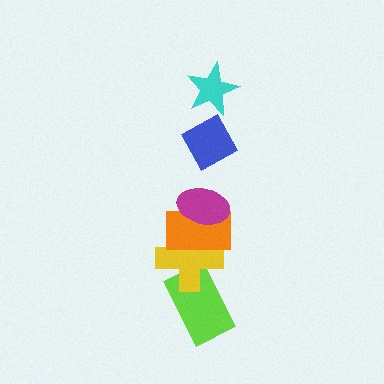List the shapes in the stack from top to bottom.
From top to bottom: the cyan star, the blue diamond, the magenta ellipse, the orange rectangle, the yellow cross, the lime rectangle.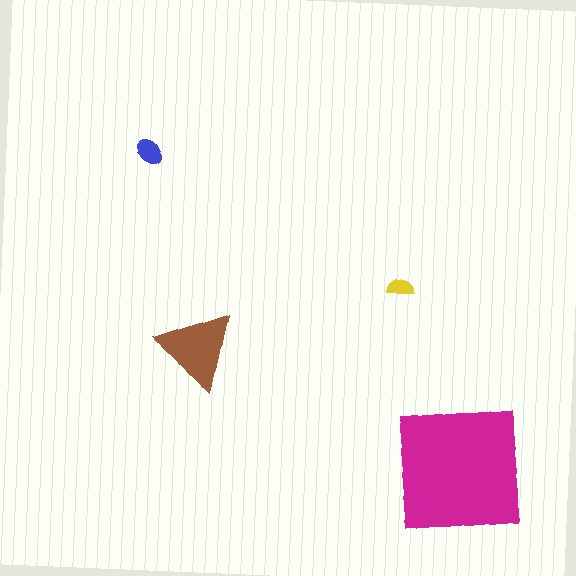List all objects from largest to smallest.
The magenta square, the brown triangle, the blue ellipse, the yellow semicircle.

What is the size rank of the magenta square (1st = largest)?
1st.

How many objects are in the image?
There are 4 objects in the image.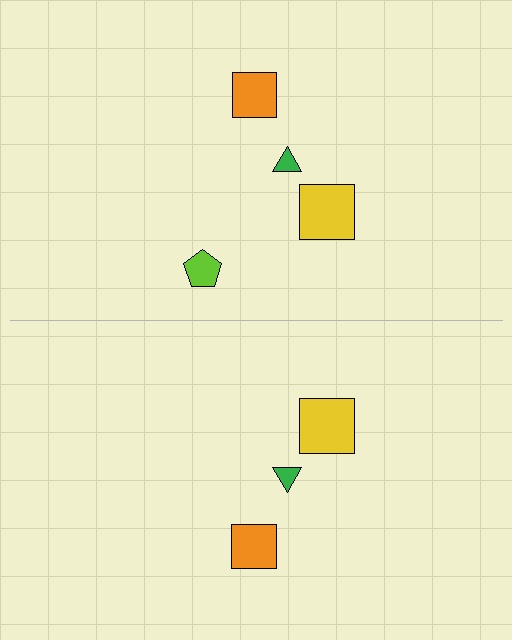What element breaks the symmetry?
A lime pentagon is missing from the bottom side.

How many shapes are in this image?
There are 7 shapes in this image.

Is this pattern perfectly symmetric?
No, the pattern is not perfectly symmetric. A lime pentagon is missing from the bottom side.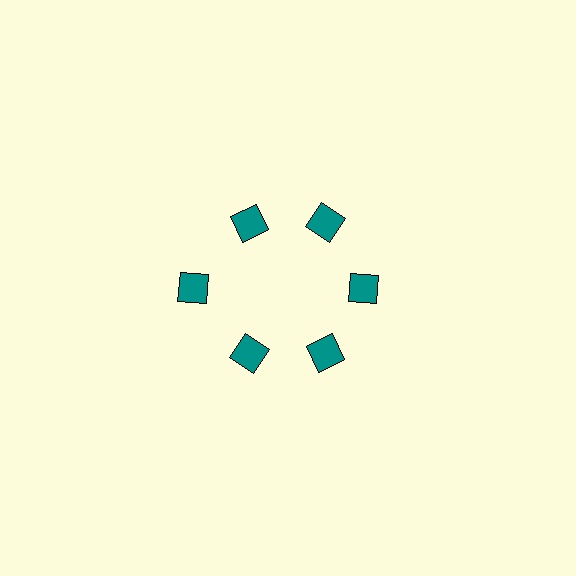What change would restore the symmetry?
The symmetry would be restored by moving it inward, back onto the ring so that all 6 squares sit at equal angles and equal distance from the center.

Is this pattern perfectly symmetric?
No. The 6 teal squares are arranged in a ring, but one element near the 9 o'clock position is pushed outward from the center, breaking the 6-fold rotational symmetry.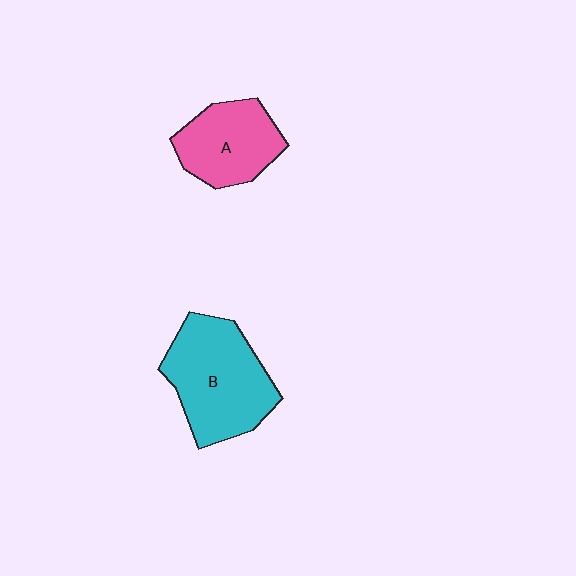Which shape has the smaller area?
Shape A (pink).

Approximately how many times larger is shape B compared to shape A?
Approximately 1.4 times.